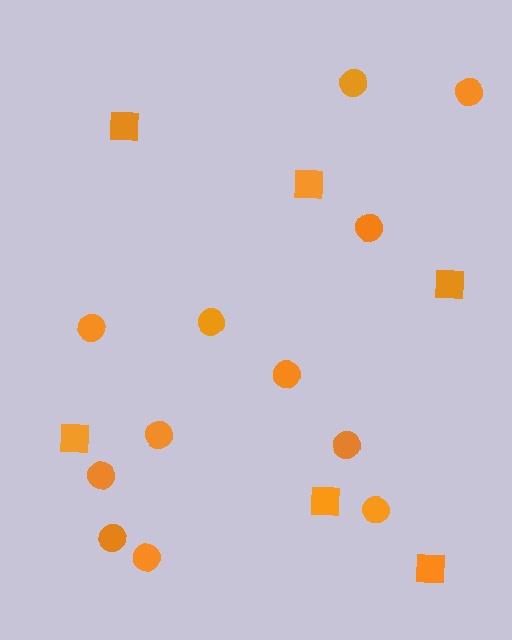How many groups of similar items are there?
There are 2 groups: one group of squares (6) and one group of circles (12).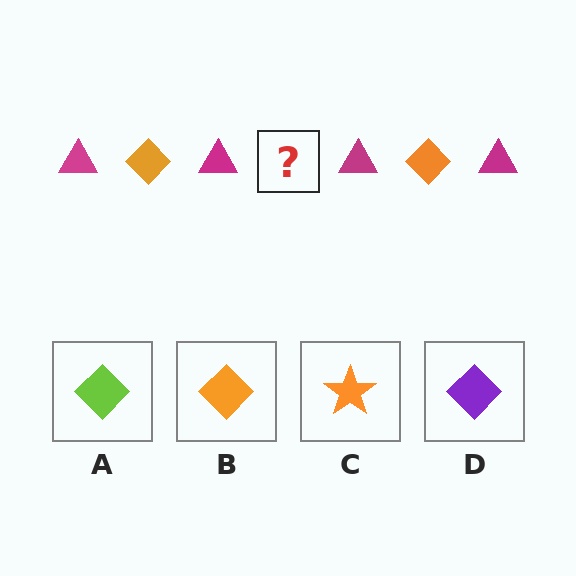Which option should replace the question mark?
Option B.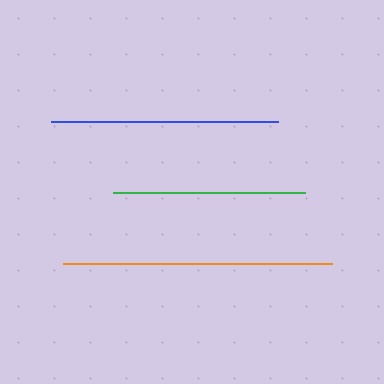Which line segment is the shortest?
The green line is the shortest at approximately 192 pixels.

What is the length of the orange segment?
The orange segment is approximately 269 pixels long.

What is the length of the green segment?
The green segment is approximately 192 pixels long.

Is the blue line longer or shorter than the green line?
The blue line is longer than the green line.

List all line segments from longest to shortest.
From longest to shortest: orange, blue, green.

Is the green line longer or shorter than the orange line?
The orange line is longer than the green line.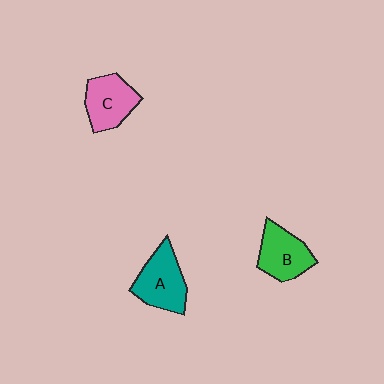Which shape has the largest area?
Shape A (teal).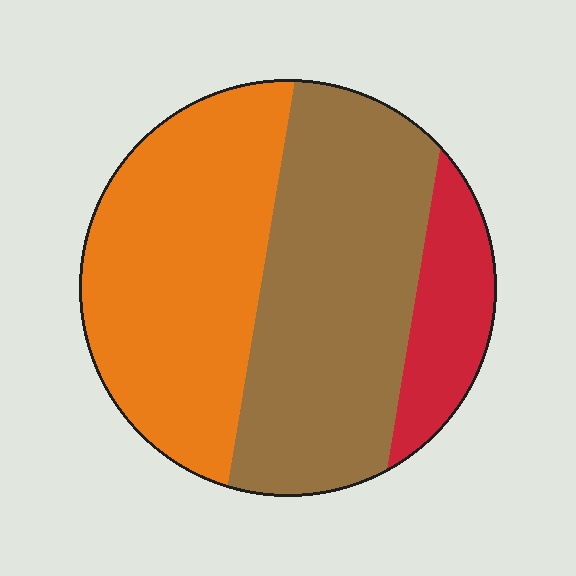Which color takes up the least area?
Red, at roughly 15%.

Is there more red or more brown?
Brown.